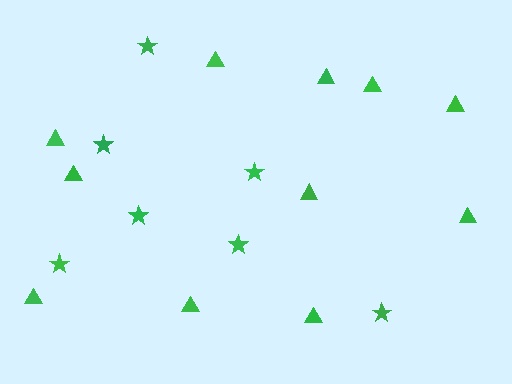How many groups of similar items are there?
There are 2 groups: one group of triangles (11) and one group of stars (7).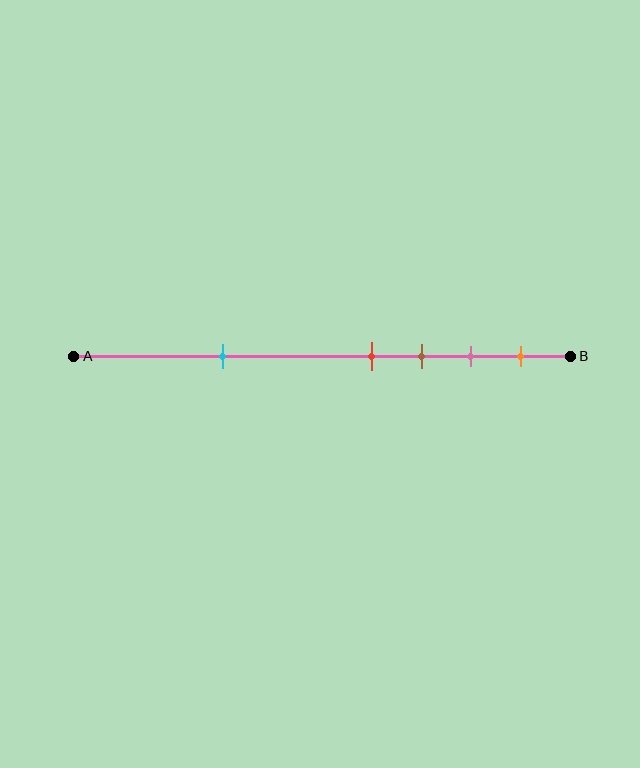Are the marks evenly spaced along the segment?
No, the marks are not evenly spaced.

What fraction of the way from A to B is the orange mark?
The orange mark is approximately 90% (0.9) of the way from A to B.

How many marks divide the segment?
There are 5 marks dividing the segment.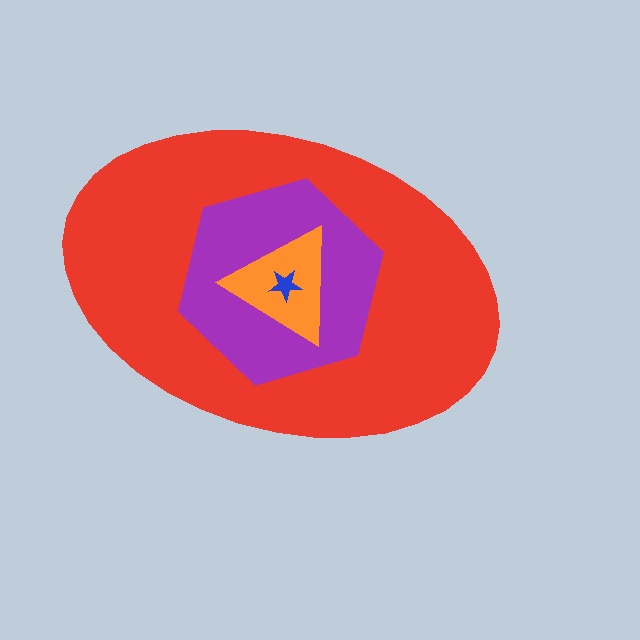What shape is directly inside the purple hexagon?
The orange triangle.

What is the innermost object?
The blue star.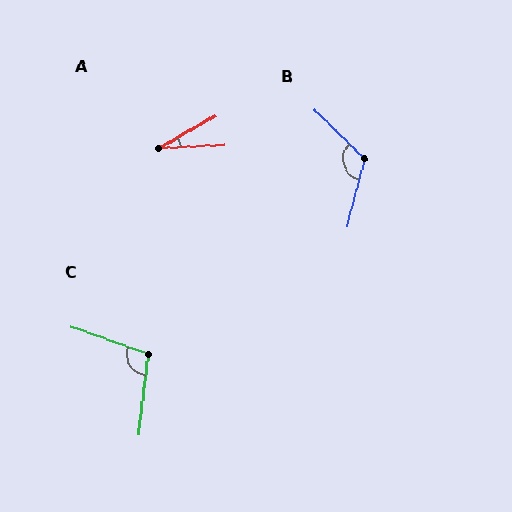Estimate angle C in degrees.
Approximately 103 degrees.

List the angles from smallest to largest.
A (27°), C (103°), B (120°).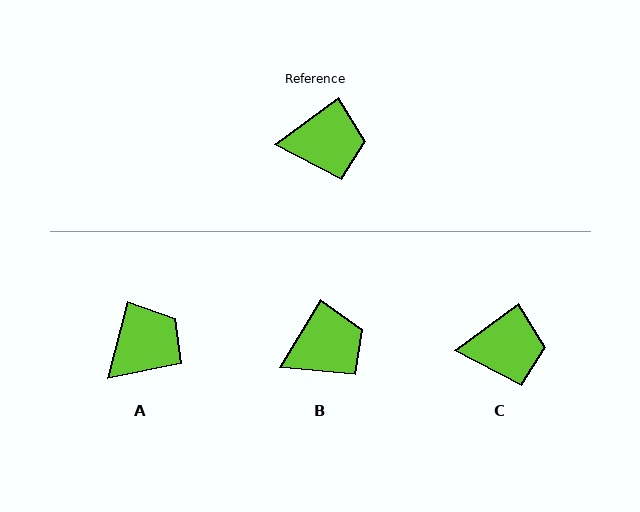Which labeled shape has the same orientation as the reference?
C.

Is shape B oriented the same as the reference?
No, it is off by about 23 degrees.